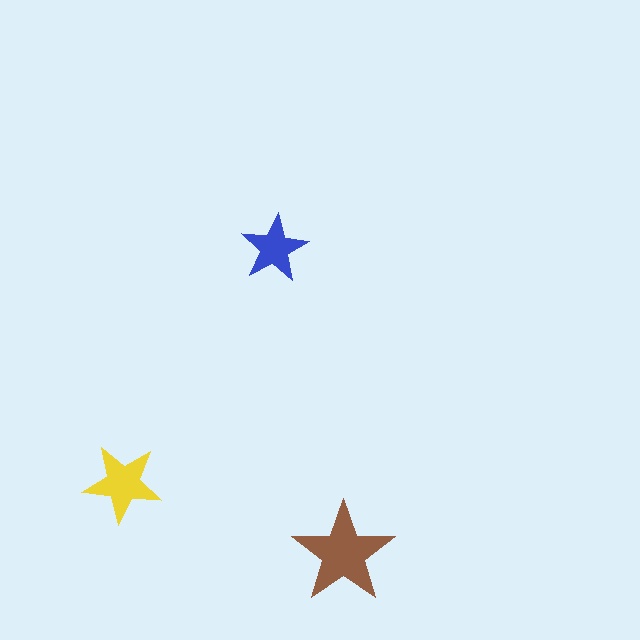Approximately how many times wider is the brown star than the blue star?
About 1.5 times wider.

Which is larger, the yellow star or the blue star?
The yellow one.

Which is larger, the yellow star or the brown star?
The brown one.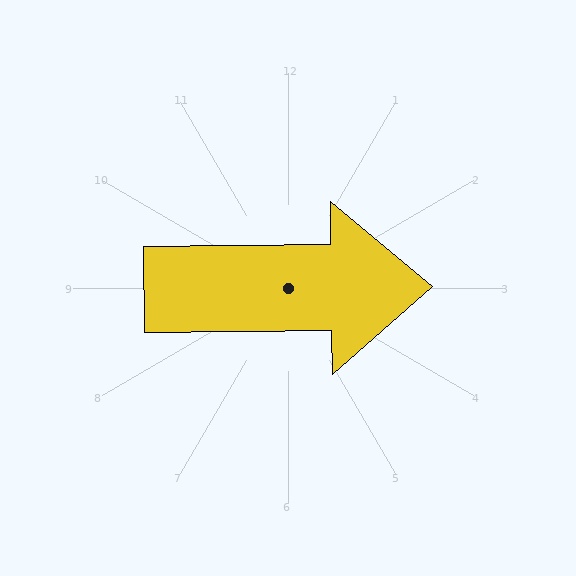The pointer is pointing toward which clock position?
Roughly 3 o'clock.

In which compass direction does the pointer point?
East.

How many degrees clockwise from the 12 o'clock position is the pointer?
Approximately 89 degrees.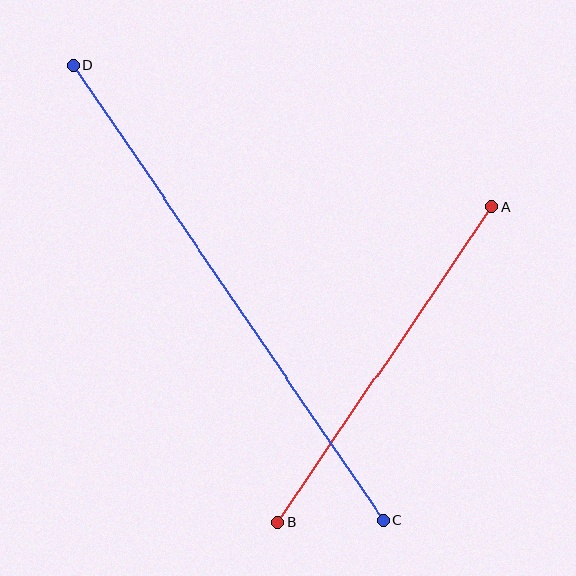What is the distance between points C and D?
The distance is approximately 550 pixels.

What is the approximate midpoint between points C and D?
The midpoint is at approximately (228, 292) pixels.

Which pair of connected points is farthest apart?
Points C and D are farthest apart.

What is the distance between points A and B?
The distance is approximately 381 pixels.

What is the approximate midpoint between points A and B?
The midpoint is at approximately (385, 365) pixels.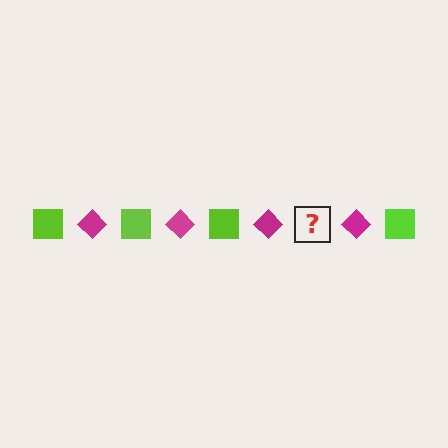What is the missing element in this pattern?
The missing element is a lime square.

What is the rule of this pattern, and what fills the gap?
The rule is that the pattern alternates between lime square and magenta diamond. The gap should be filled with a lime square.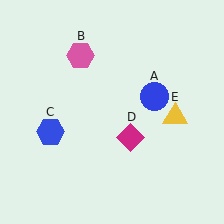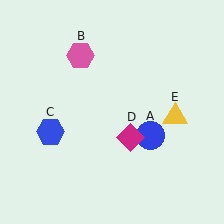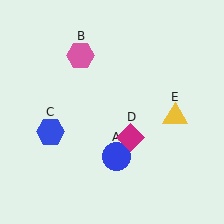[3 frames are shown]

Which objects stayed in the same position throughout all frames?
Pink hexagon (object B) and blue hexagon (object C) and magenta diamond (object D) and yellow triangle (object E) remained stationary.